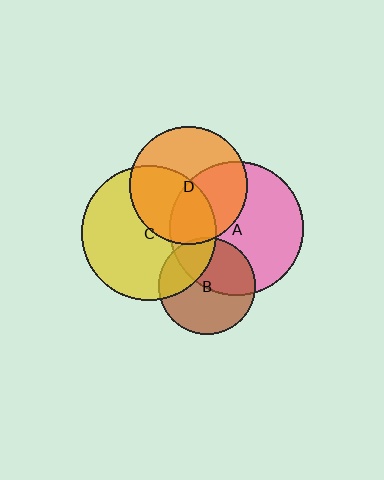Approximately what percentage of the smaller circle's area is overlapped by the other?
Approximately 45%.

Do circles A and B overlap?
Yes.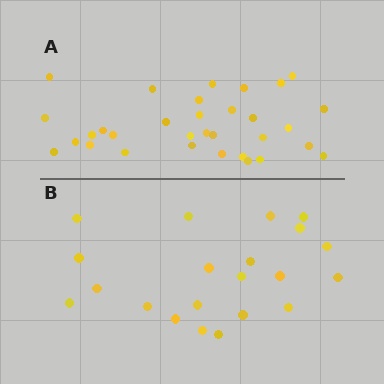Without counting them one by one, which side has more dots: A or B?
Region A (the top region) has more dots.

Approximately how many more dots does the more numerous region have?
Region A has roughly 12 or so more dots than region B.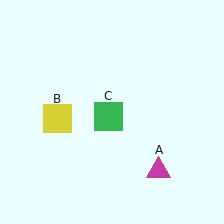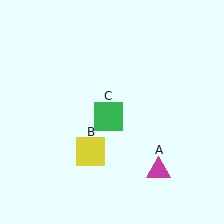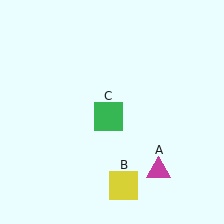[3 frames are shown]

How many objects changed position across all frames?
1 object changed position: yellow square (object B).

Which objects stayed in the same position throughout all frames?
Magenta triangle (object A) and green square (object C) remained stationary.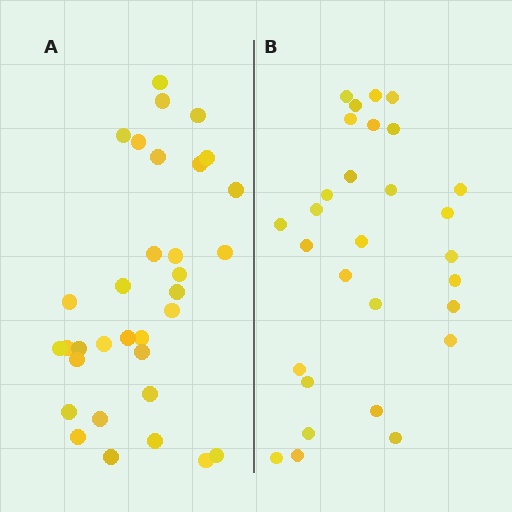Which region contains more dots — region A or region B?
Region A (the left region) has more dots.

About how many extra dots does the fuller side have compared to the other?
Region A has about 4 more dots than region B.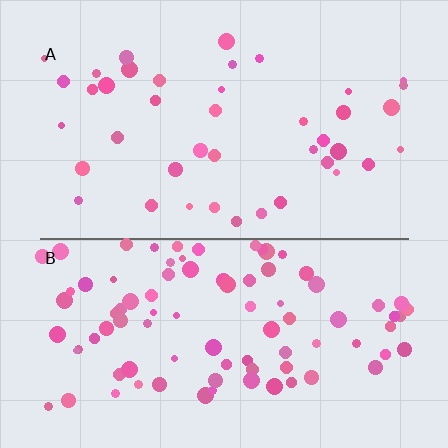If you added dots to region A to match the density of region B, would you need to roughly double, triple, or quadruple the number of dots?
Approximately double.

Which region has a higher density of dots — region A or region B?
B (the bottom).